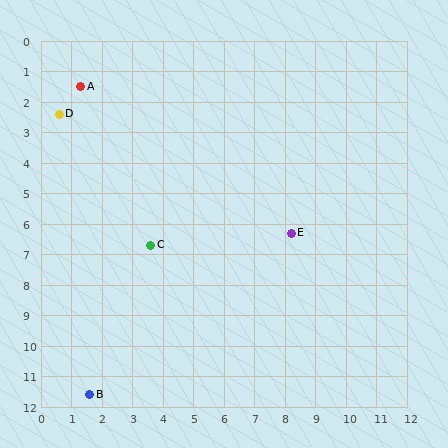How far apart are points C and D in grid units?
Points C and D are about 5.2 grid units apart.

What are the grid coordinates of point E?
Point E is at approximately (8.2, 6.3).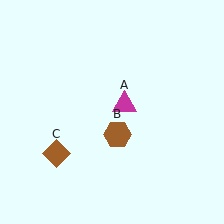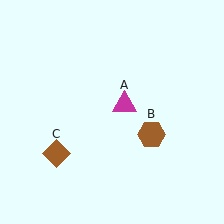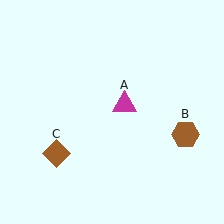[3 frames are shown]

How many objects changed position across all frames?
1 object changed position: brown hexagon (object B).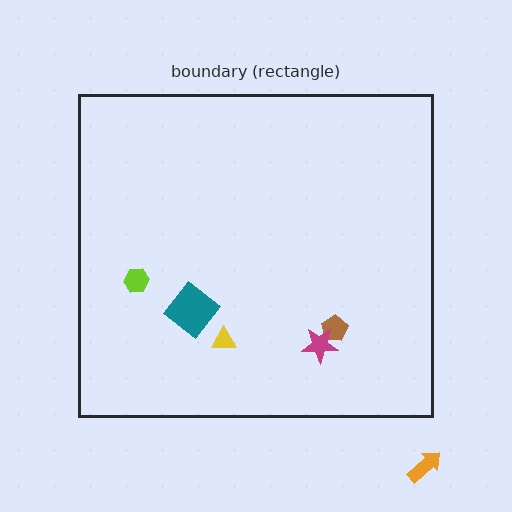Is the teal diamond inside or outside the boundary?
Inside.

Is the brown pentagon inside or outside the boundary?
Inside.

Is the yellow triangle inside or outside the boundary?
Inside.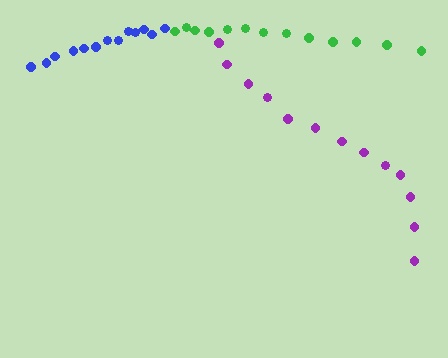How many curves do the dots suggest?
There are 3 distinct paths.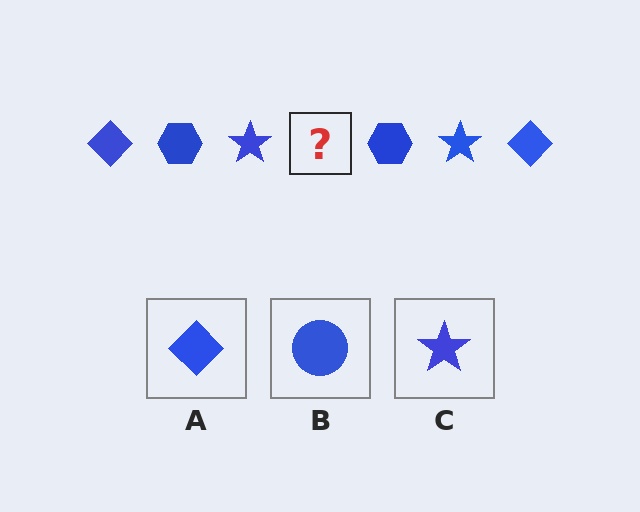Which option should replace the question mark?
Option A.